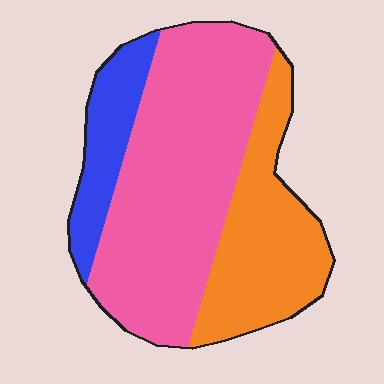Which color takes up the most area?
Pink, at roughly 55%.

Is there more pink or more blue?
Pink.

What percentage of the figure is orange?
Orange takes up about one third (1/3) of the figure.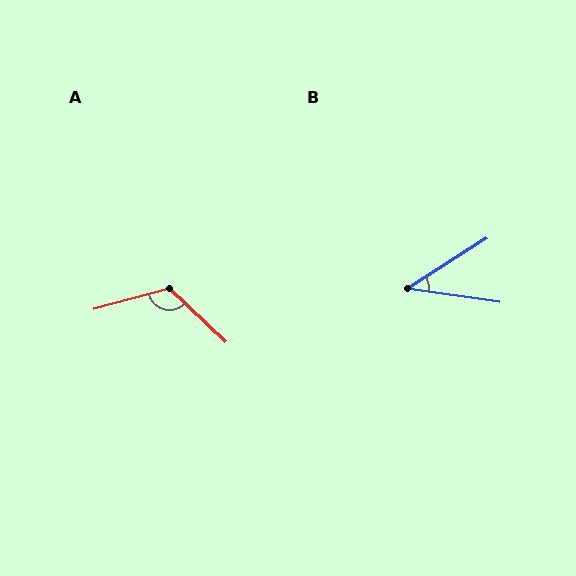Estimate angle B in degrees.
Approximately 40 degrees.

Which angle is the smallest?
B, at approximately 40 degrees.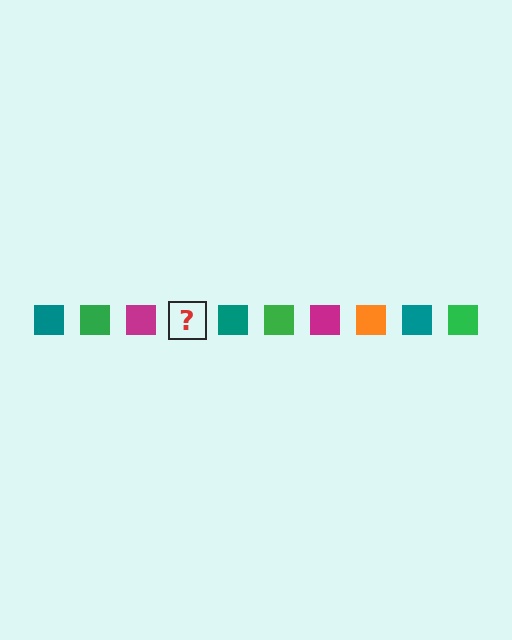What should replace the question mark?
The question mark should be replaced with an orange square.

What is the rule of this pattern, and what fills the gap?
The rule is that the pattern cycles through teal, green, magenta, orange squares. The gap should be filled with an orange square.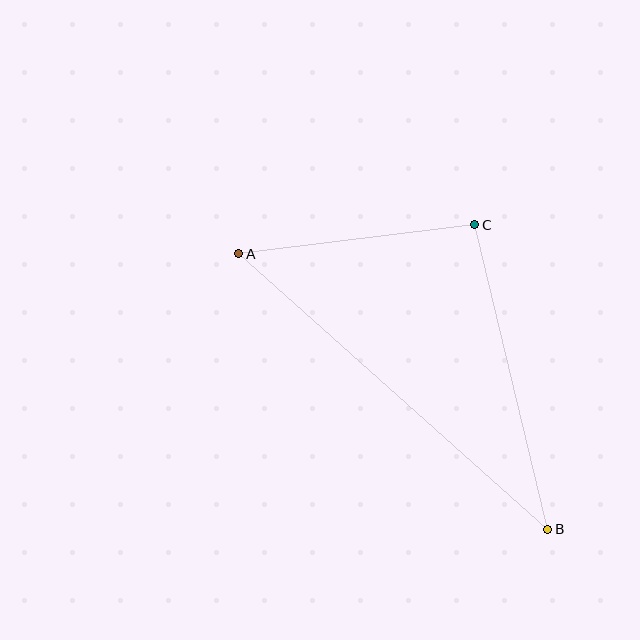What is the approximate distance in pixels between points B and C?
The distance between B and C is approximately 313 pixels.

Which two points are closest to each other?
Points A and C are closest to each other.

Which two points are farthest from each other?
Points A and B are farthest from each other.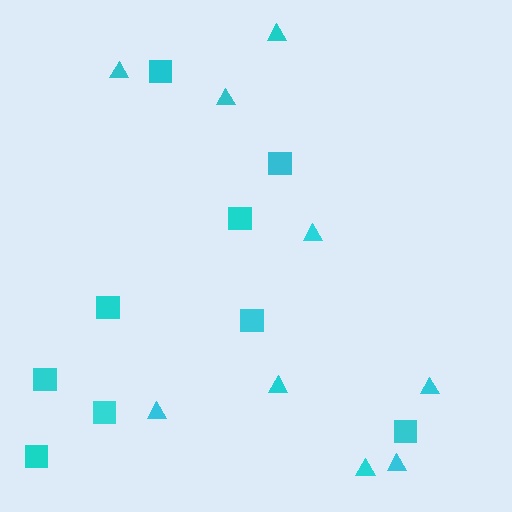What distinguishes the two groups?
There are 2 groups: one group of triangles (9) and one group of squares (9).